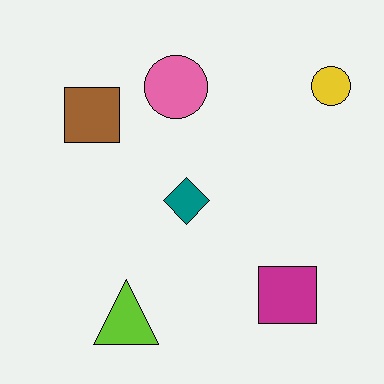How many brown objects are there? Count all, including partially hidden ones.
There is 1 brown object.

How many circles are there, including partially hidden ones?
There are 2 circles.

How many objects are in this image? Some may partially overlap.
There are 6 objects.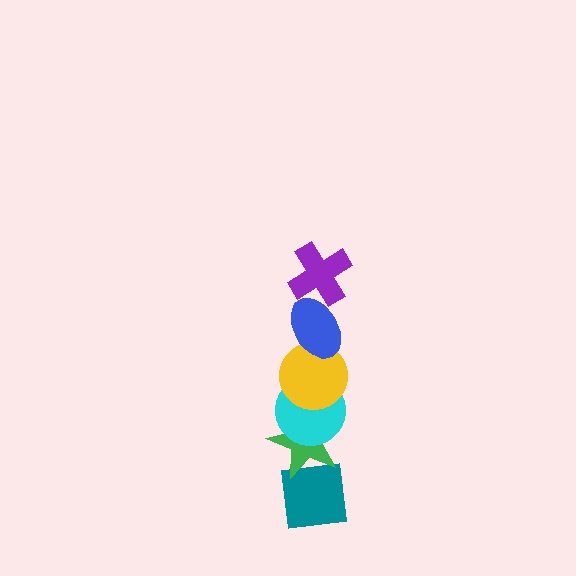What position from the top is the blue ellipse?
The blue ellipse is 2nd from the top.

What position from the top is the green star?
The green star is 5th from the top.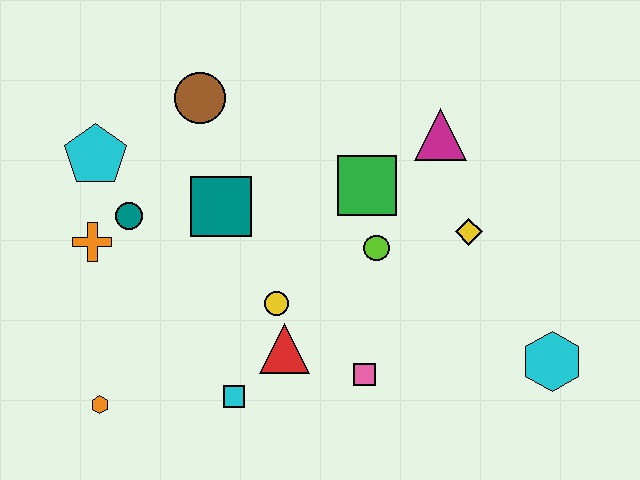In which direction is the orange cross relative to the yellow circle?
The orange cross is to the left of the yellow circle.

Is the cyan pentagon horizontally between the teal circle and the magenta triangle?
No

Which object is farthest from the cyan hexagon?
The cyan pentagon is farthest from the cyan hexagon.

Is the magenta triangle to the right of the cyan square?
Yes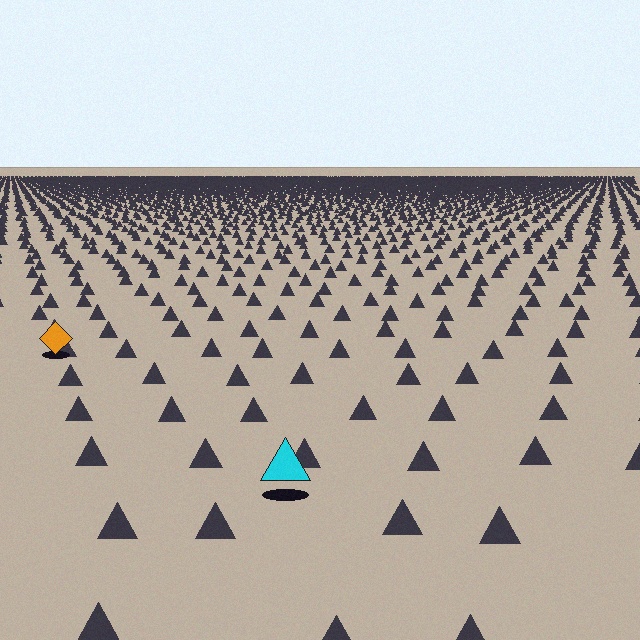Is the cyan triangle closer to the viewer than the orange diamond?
Yes. The cyan triangle is closer — you can tell from the texture gradient: the ground texture is coarser near it.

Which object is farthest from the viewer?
The orange diamond is farthest from the viewer. It appears smaller and the ground texture around it is denser.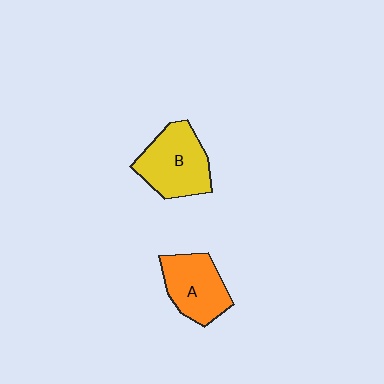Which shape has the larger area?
Shape B (yellow).